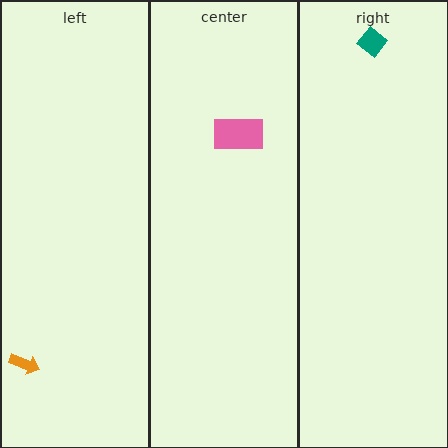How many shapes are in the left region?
1.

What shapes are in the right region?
The teal diamond.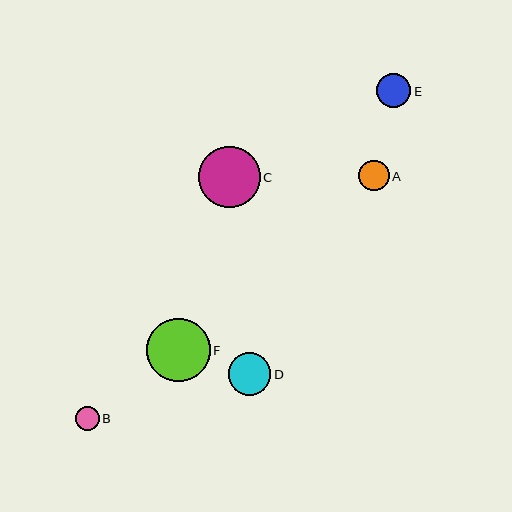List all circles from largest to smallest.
From largest to smallest: F, C, D, E, A, B.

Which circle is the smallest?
Circle B is the smallest with a size of approximately 24 pixels.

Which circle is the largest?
Circle F is the largest with a size of approximately 63 pixels.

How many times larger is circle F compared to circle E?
Circle F is approximately 1.8 times the size of circle E.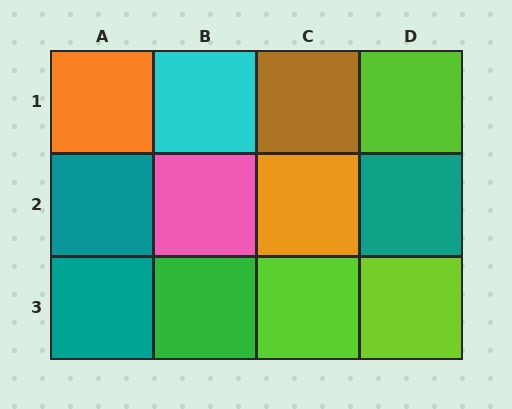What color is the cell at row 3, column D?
Lime.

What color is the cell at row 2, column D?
Teal.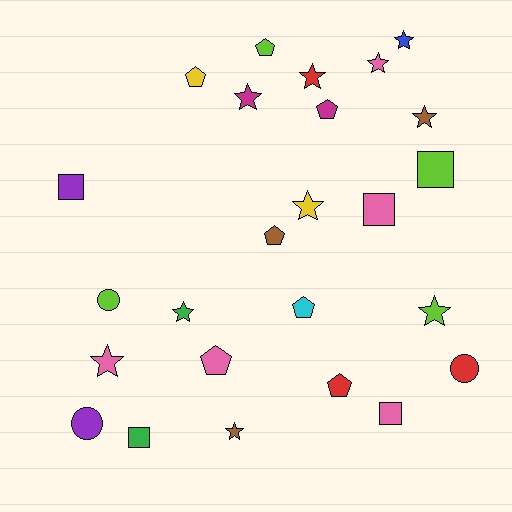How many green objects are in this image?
There are 2 green objects.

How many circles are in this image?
There are 3 circles.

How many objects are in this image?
There are 25 objects.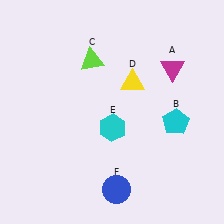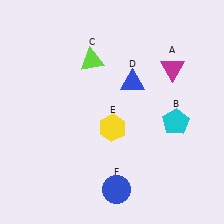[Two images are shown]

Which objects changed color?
D changed from yellow to blue. E changed from cyan to yellow.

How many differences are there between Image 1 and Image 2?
There are 2 differences between the two images.